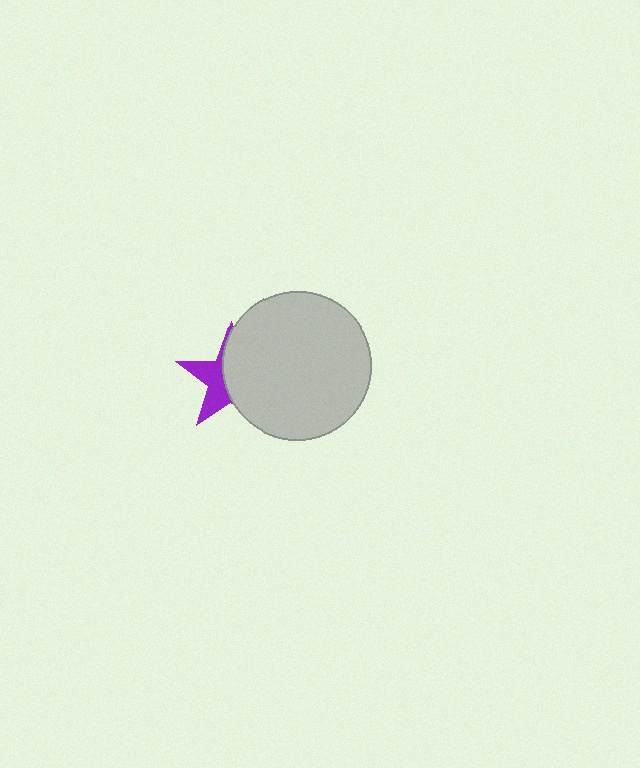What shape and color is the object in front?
The object in front is a light gray circle.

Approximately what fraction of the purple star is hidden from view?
Roughly 59% of the purple star is hidden behind the light gray circle.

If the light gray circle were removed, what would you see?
You would see the complete purple star.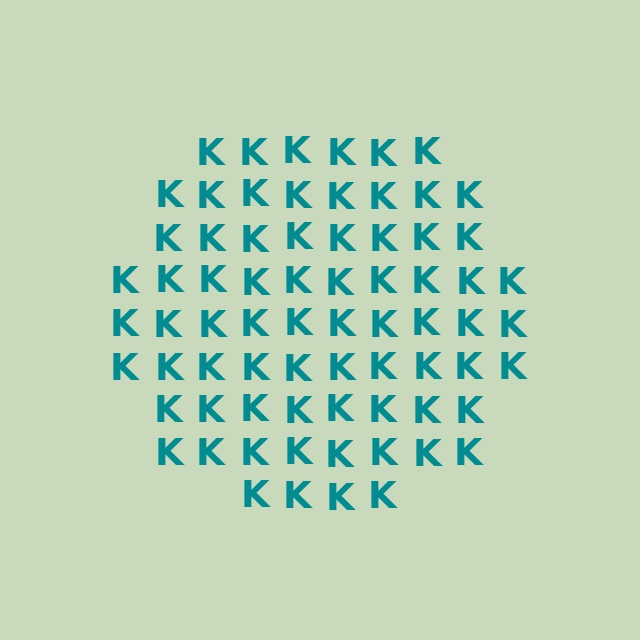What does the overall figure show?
The overall figure shows a circle.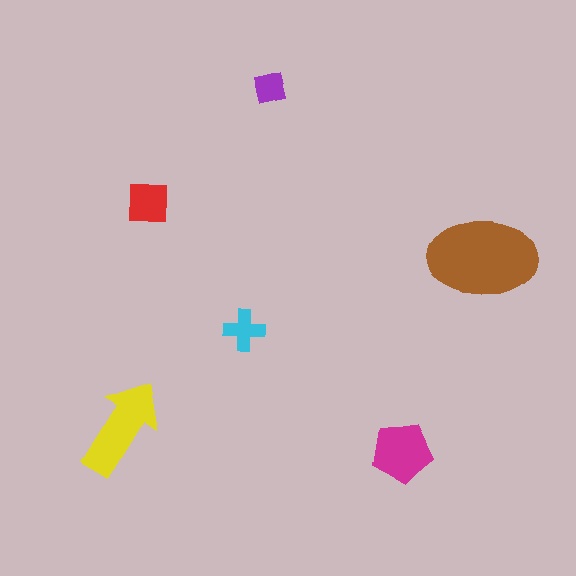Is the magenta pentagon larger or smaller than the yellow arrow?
Smaller.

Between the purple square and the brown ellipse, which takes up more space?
The brown ellipse.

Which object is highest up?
The purple square is topmost.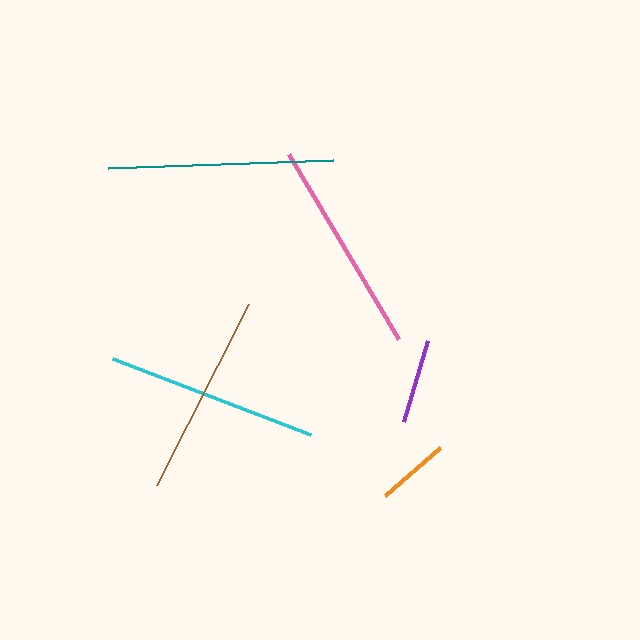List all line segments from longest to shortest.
From longest to shortest: teal, pink, cyan, brown, purple, orange.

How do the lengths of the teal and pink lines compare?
The teal and pink lines are approximately the same length.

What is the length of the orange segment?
The orange segment is approximately 73 pixels long.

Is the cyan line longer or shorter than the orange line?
The cyan line is longer than the orange line.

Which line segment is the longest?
The teal line is the longest at approximately 225 pixels.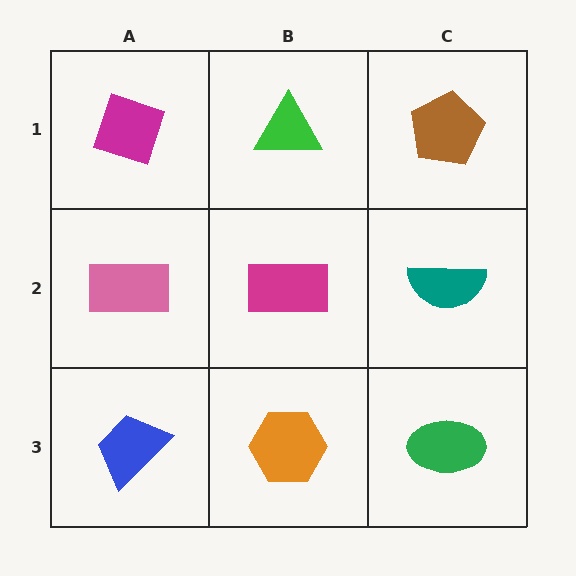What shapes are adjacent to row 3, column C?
A teal semicircle (row 2, column C), an orange hexagon (row 3, column B).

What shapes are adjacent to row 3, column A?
A pink rectangle (row 2, column A), an orange hexagon (row 3, column B).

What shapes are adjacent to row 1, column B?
A magenta rectangle (row 2, column B), a magenta diamond (row 1, column A), a brown pentagon (row 1, column C).